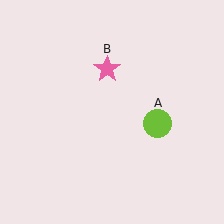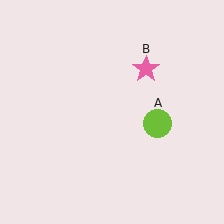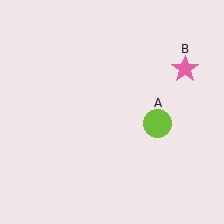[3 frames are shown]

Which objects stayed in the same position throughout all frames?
Lime circle (object A) remained stationary.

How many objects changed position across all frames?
1 object changed position: pink star (object B).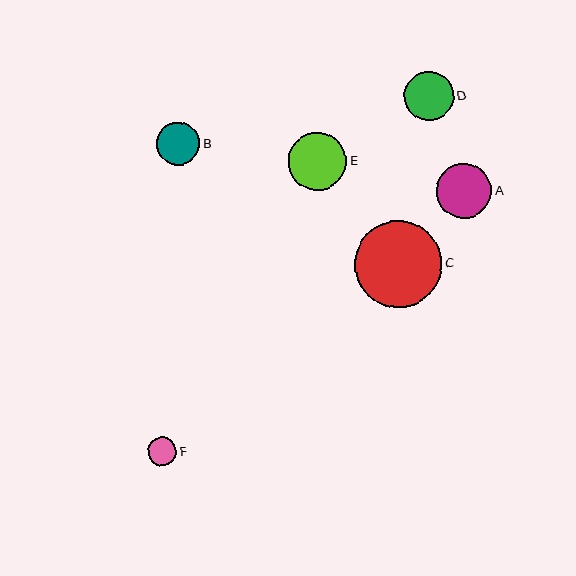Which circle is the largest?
Circle C is the largest with a size of approximately 87 pixels.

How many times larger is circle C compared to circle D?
Circle C is approximately 1.8 times the size of circle D.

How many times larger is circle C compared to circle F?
Circle C is approximately 3.0 times the size of circle F.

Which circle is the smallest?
Circle F is the smallest with a size of approximately 29 pixels.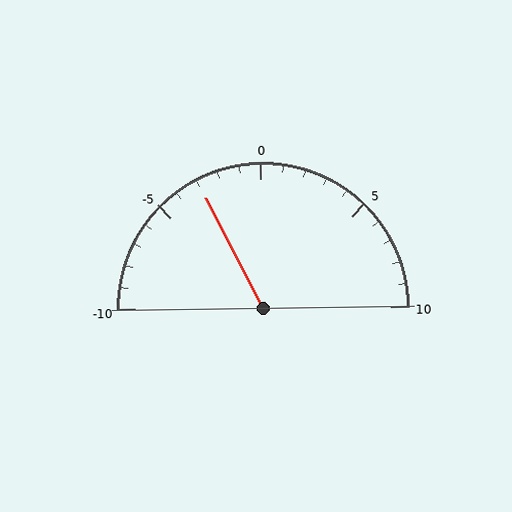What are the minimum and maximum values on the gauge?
The gauge ranges from -10 to 10.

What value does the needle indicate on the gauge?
The needle indicates approximately -3.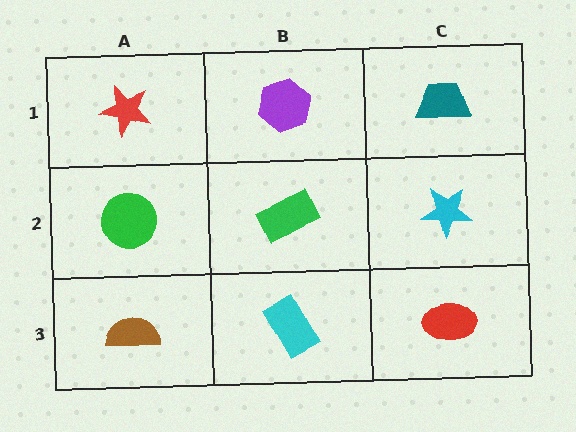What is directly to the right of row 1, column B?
A teal trapezoid.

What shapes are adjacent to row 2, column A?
A red star (row 1, column A), a brown semicircle (row 3, column A), a green rectangle (row 2, column B).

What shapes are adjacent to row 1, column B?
A green rectangle (row 2, column B), a red star (row 1, column A), a teal trapezoid (row 1, column C).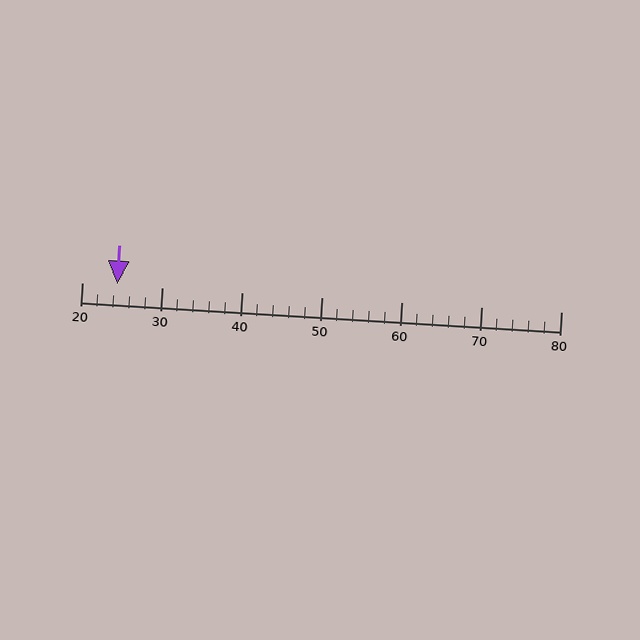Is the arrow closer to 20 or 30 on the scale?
The arrow is closer to 20.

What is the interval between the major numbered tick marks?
The major tick marks are spaced 10 units apart.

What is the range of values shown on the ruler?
The ruler shows values from 20 to 80.